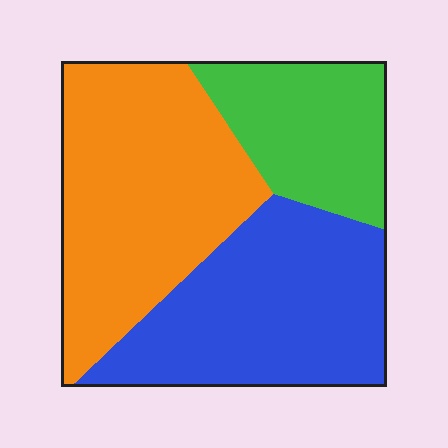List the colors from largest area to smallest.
From largest to smallest: orange, blue, green.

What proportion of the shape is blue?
Blue covers 37% of the shape.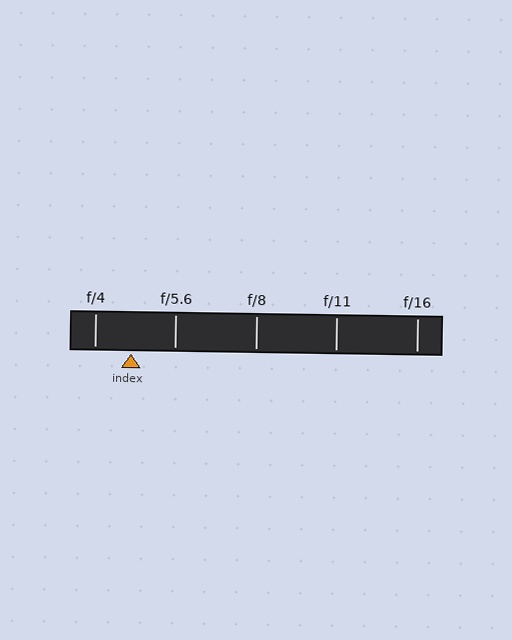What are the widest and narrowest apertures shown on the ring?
The widest aperture shown is f/4 and the narrowest is f/16.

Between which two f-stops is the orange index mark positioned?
The index mark is between f/4 and f/5.6.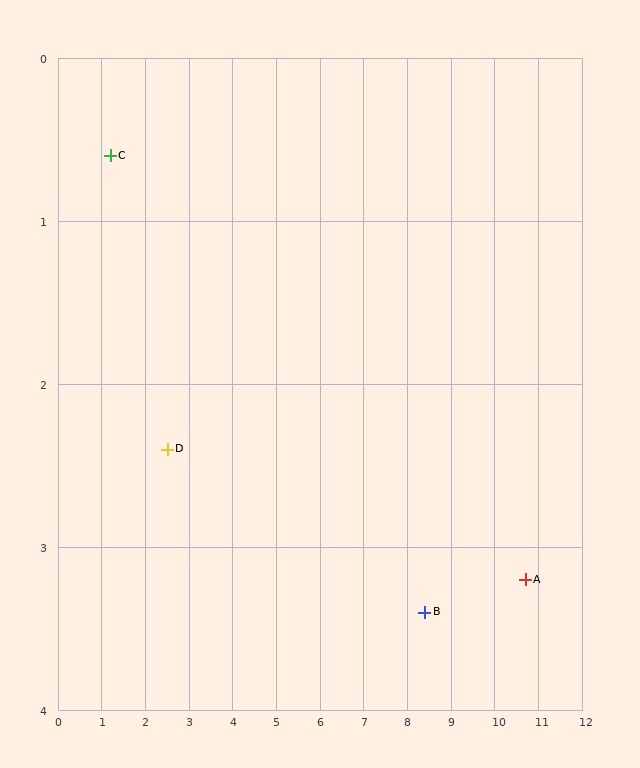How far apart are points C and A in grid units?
Points C and A are about 9.8 grid units apart.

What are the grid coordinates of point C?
Point C is at approximately (1.2, 0.6).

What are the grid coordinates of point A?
Point A is at approximately (10.7, 3.2).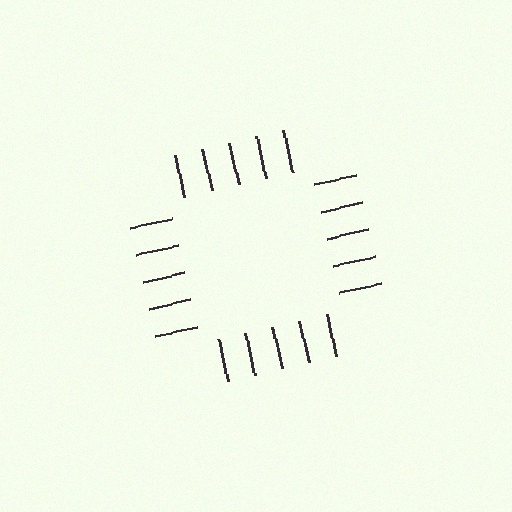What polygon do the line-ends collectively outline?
An illusory square — the line segments terminate on its edges but no continuous stroke is drawn.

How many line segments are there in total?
20 — 5 along each of the 4 edges.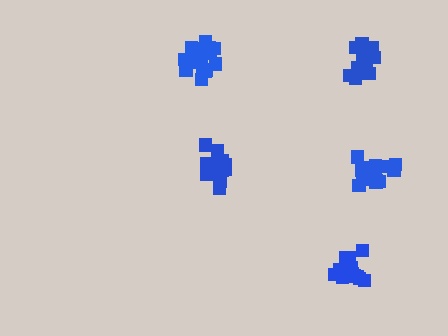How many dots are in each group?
Group 1: 18 dots, Group 2: 17 dots, Group 3: 15 dots, Group 4: 13 dots, Group 5: 14 dots (77 total).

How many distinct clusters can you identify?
There are 5 distinct clusters.